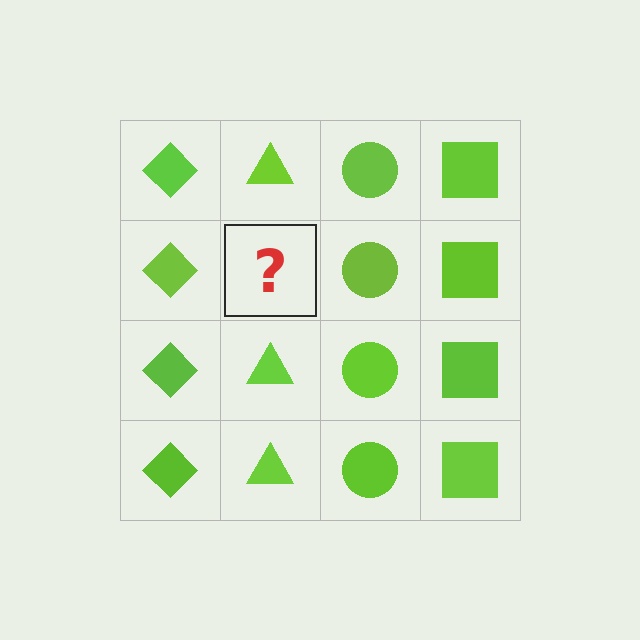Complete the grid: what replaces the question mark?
The question mark should be replaced with a lime triangle.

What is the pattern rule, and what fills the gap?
The rule is that each column has a consistent shape. The gap should be filled with a lime triangle.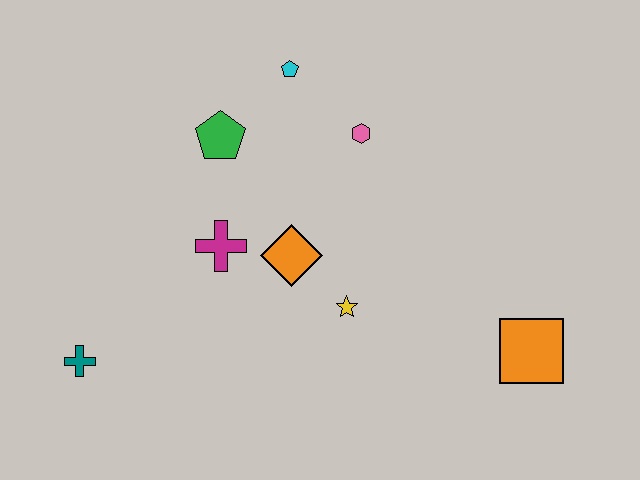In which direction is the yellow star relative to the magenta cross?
The yellow star is to the right of the magenta cross.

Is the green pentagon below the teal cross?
No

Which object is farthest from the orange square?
The teal cross is farthest from the orange square.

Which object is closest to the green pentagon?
The cyan pentagon is closest to the green pentagon.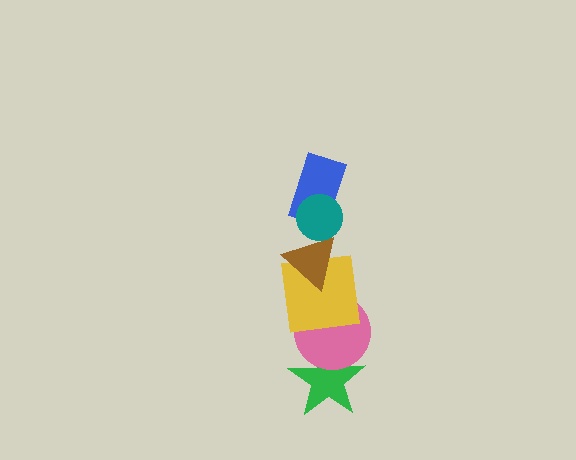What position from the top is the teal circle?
The teal circle is 1st from the top.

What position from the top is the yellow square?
The yellow square is 4th from the top.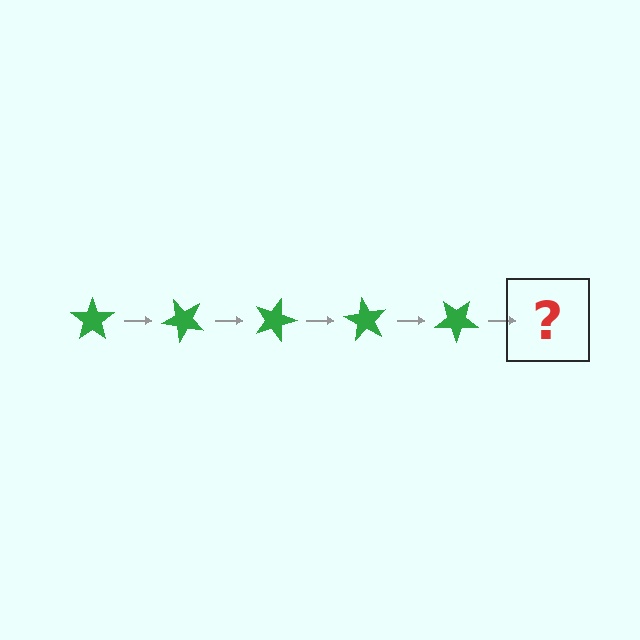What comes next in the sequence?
The next element should be a green star rotated 225 degrees.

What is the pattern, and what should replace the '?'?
The pattern is that the star rotates 45 degrees each step. The '?' should be a green star rotated 225 degrees.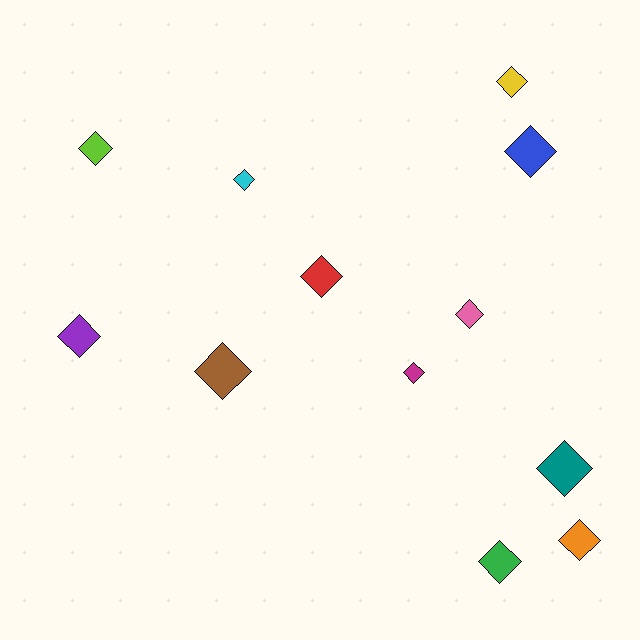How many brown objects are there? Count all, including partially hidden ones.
There is 1 brown object.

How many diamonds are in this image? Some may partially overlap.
There are 12 diamonds.